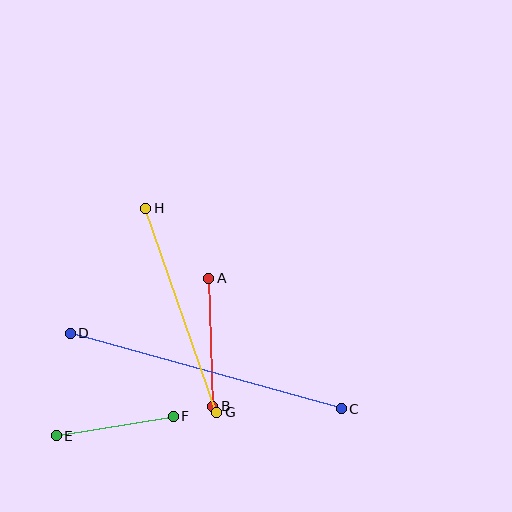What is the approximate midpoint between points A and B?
The midpoint is at approximately (211, 342) pixels.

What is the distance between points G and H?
The distance is approximately 216 pixels.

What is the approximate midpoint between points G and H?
The midpoint is at approximately (181, 310) pixels.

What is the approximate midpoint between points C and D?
The midpoint is at approximately (206, 371) pixels.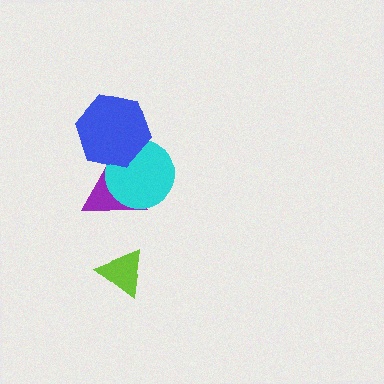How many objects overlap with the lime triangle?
0 objects overlap with the lime triangle.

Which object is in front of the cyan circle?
The blue hexagon is in front of the cyan circle.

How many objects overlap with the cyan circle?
2 objects overlap with the cyan circle.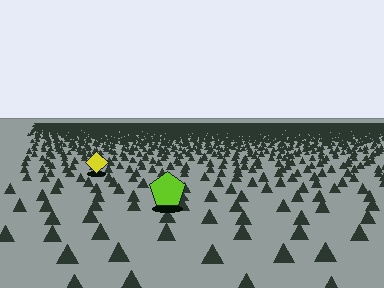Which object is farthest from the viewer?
The yellow diamond is farthest from the viewer. It appears smaller and the ground texture around it is denser.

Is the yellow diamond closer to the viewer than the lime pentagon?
No. The lime pentagon is closer — you can tell from the texture gradient: the ground texture is coarser near it.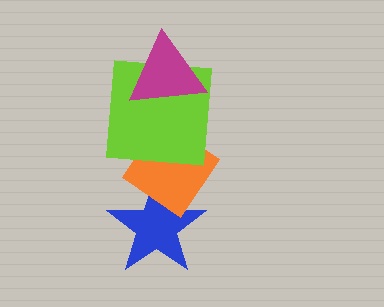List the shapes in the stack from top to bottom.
From top to bottom: the magenta triangle, the lime square, the orange diamond, the blue star.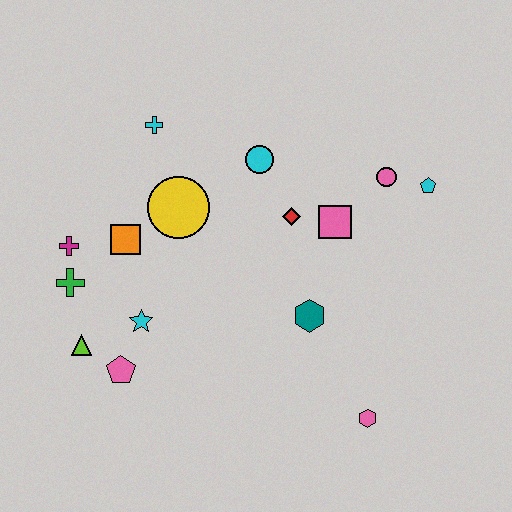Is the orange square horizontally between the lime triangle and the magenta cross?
No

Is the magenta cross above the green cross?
Yes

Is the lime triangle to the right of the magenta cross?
Yes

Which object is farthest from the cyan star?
The cyan pentagon is farthest from the cyan star.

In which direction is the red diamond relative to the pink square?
The red diamond is to the left of the pink square.